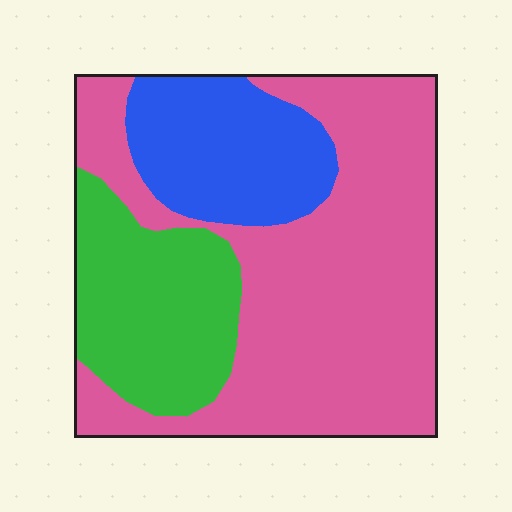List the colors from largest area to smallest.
From largest to smallest: pink, green, blue.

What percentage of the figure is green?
Green covers about 25% of the figure.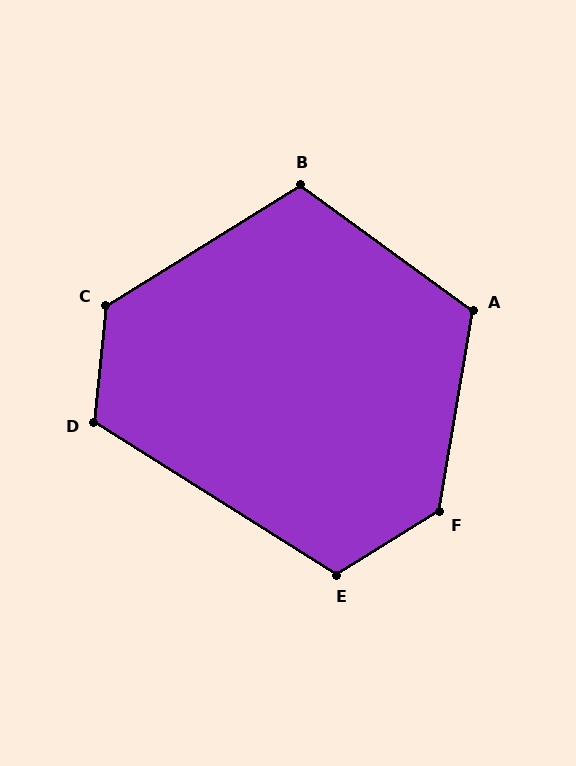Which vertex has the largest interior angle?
F, at approximately 131 degrees.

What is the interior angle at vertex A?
Approximately 117 degrees (obtuse).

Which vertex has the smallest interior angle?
B, at approximately 112 degrees.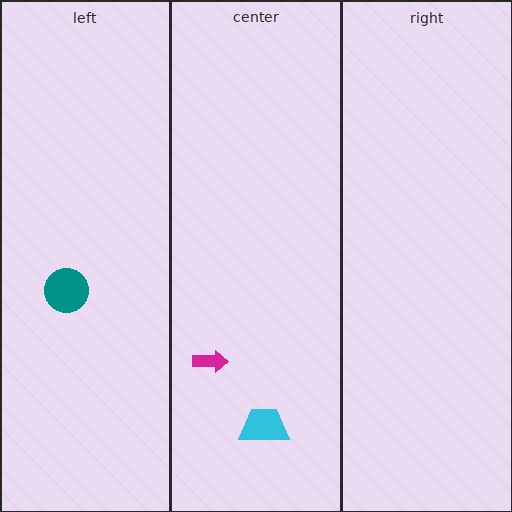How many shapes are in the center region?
2.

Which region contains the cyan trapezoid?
The center region.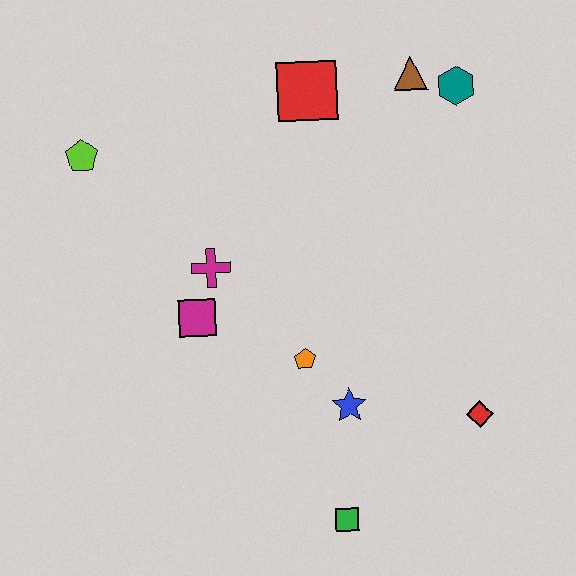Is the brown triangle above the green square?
Yes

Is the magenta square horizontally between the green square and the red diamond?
No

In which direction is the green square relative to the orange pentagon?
The green square is below the orange pentagon.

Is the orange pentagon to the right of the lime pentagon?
Yes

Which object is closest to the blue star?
The orange pentagon is closest to the blue star.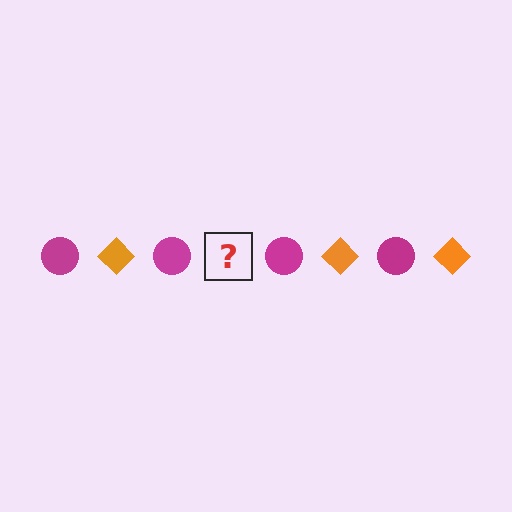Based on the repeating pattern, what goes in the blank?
The blank should be an orange diamond.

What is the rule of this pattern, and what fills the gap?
The rule is that the pattern alternates between magenta circle and orange diamond. The gap should be filled with an orange diamond.